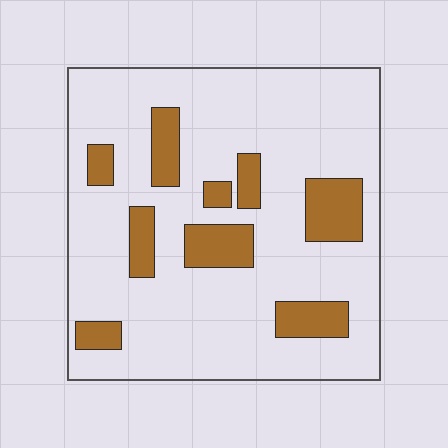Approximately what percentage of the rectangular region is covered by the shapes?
Approximately 20%.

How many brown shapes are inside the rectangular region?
9.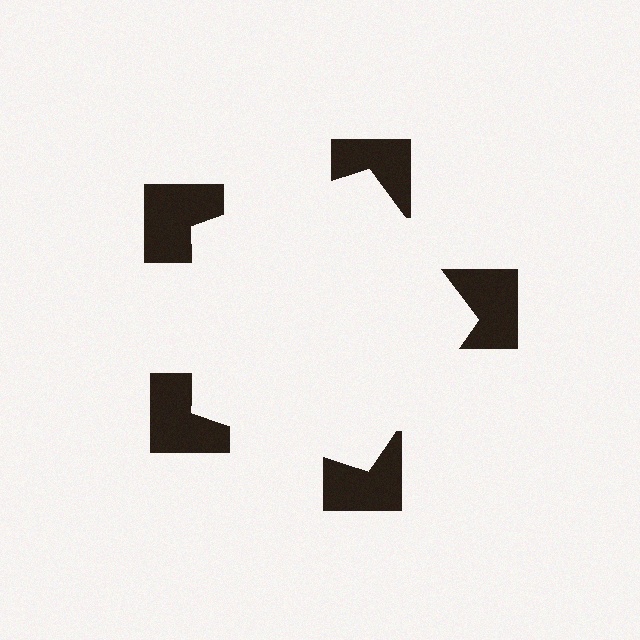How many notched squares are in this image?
There are 5 — one at each vertex of the illusory pentagon.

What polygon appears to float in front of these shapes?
An illusory pentagon — its edges are inferred from the aligned wedge cuts in the notched squares, not physically drawn.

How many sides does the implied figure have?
5 sides.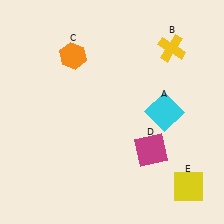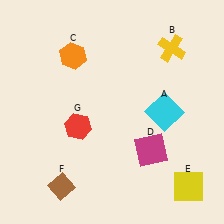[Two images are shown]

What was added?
A brown diamond (F), a red hexagon (G) were added in Image 2.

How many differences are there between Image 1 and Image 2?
There are 2 differences between the two images.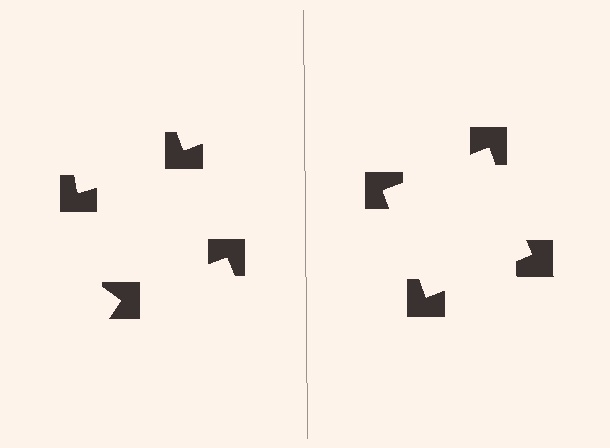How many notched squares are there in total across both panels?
8 — 4 on each side.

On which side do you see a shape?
An illusory square appears on the right side. On the left side the wedge cuts are rotated, so no coherent shape forms.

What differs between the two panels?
The notched squares are positioned identically on both sides; only the wedge orientations differ. On the right they align to a square; on the left they are misaligned.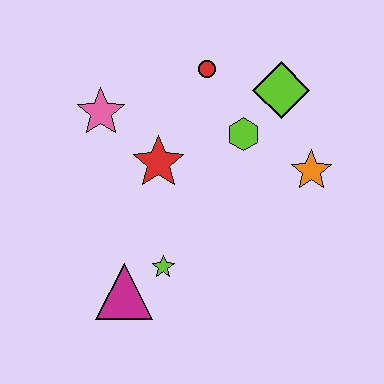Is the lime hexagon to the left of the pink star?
No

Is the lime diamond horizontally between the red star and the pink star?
No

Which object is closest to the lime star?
The magenta triangle is closest to the lime star.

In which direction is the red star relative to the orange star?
The red star is to the left of the orange star.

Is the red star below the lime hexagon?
Yes